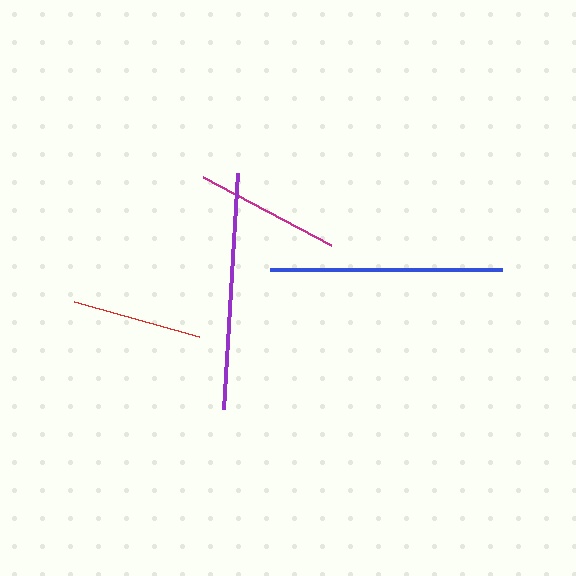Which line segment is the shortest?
The red line is the shortest at approximately 129 pixels.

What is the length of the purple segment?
The purple segment is approximately 237 pixels long.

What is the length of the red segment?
The red segment is approximately 129 pixels long.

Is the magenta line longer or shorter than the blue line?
The blue line is longer than the magenta line.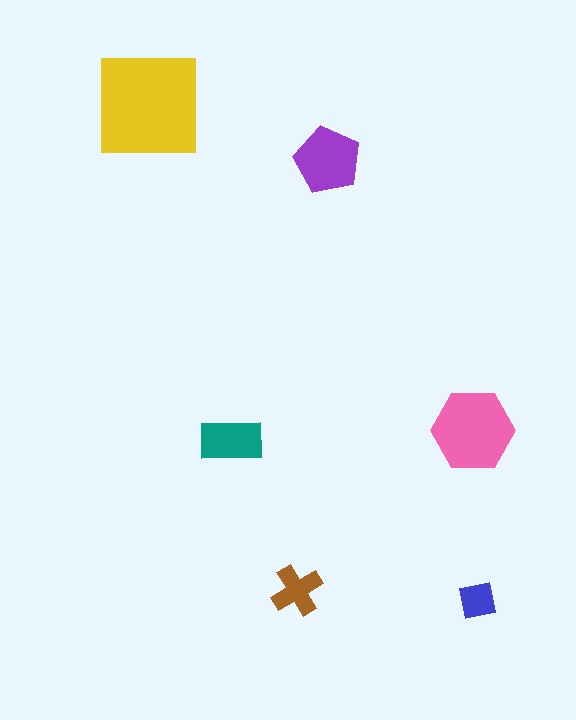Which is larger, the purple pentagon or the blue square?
The purple pentagon.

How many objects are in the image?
There are 6 objects in the image.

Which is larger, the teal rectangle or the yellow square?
The yellow square.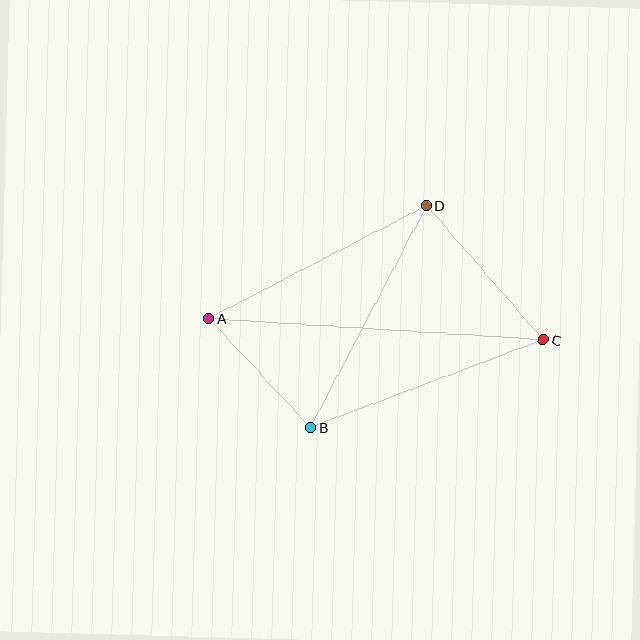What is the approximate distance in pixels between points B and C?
The distance between B and C is approximately 249 pixels.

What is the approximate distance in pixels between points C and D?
The distance between C and D is approximately 178 pixels.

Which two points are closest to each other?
Points A and B are closest to each other.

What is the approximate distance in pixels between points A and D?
The distance between A and D is approximately 245 pixels.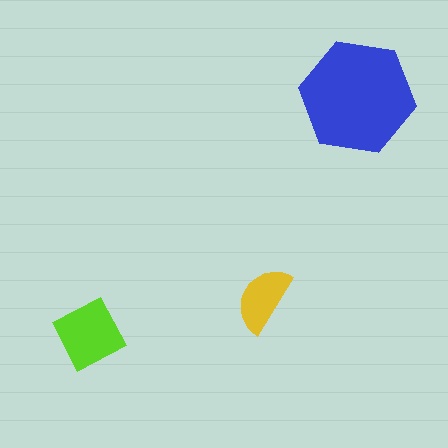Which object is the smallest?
The yellow semicircle.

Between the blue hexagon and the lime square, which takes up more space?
The blue hexagon.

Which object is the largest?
The blue hexagon.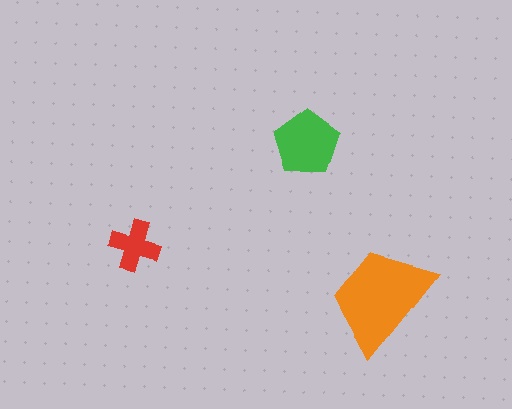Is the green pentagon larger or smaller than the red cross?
Larger.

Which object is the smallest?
The red cross.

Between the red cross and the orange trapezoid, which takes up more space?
The orange trapezoid.